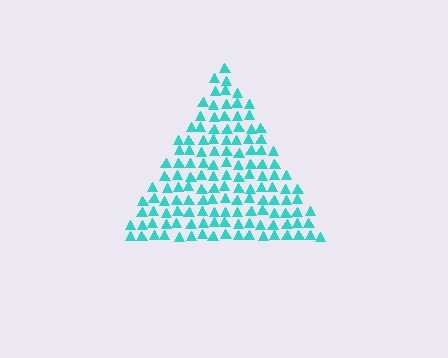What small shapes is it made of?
It is made of small triangles.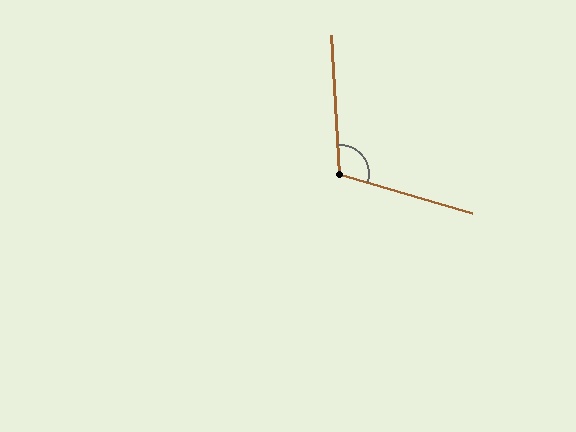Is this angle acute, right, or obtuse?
It is obtuse.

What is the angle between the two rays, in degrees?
Approximately 110 degrees.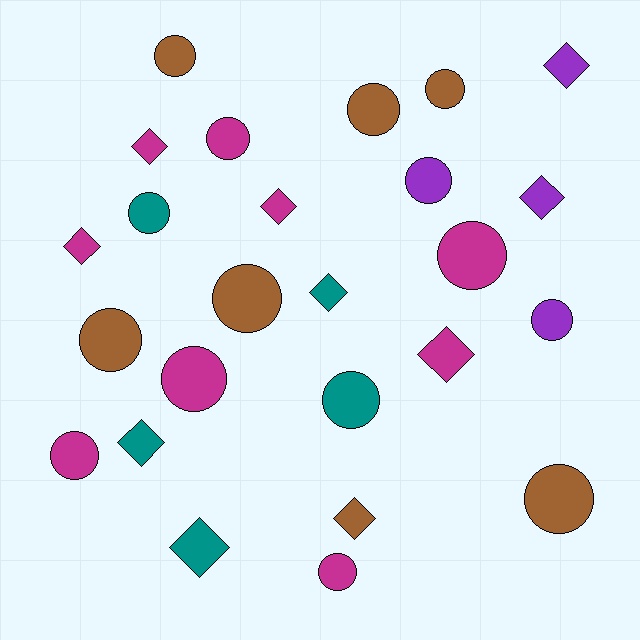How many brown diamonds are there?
There is 1 brown diamond.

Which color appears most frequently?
Magenta, with 9 objects.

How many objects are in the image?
There are 25 objects.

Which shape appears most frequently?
Circle, with 15 objects.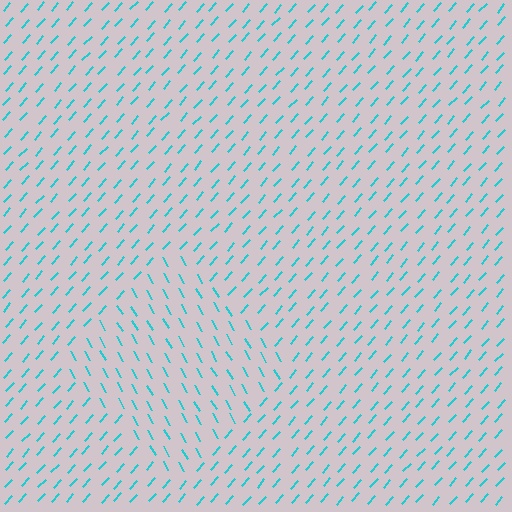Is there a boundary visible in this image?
Yes, there is a texture boundary formed by a change in line orientation.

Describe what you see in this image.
The image is filled with small cyan line segments. A diamond region in the image has lines oriented differently from the surrounding lines, creating a visible texture boundary.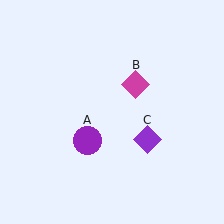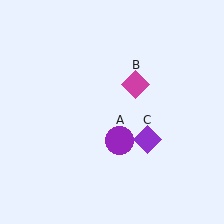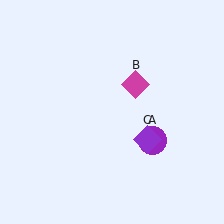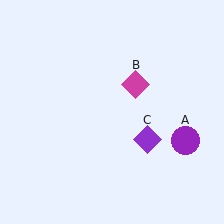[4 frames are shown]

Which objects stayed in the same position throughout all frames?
Magenta diamond (object B) and purple diamond (object C) remained stationary.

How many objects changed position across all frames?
1 object changed position: purple circle (object A).